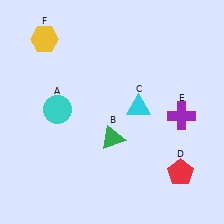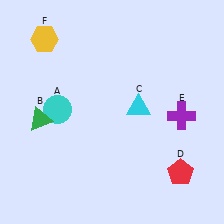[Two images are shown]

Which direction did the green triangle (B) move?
The green triangle (B) moved left.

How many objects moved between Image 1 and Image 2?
1 object moved between the two images.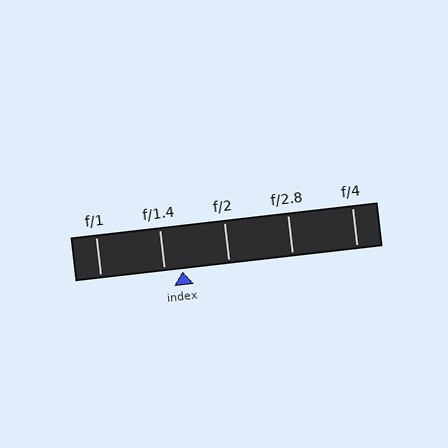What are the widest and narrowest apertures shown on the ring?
The widest aperture shown is f/1 and the narrowest is f/4.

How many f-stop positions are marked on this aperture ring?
There are 5 f-stop positions marked.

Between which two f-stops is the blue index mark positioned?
The index mark is between f/1.4 and f/2.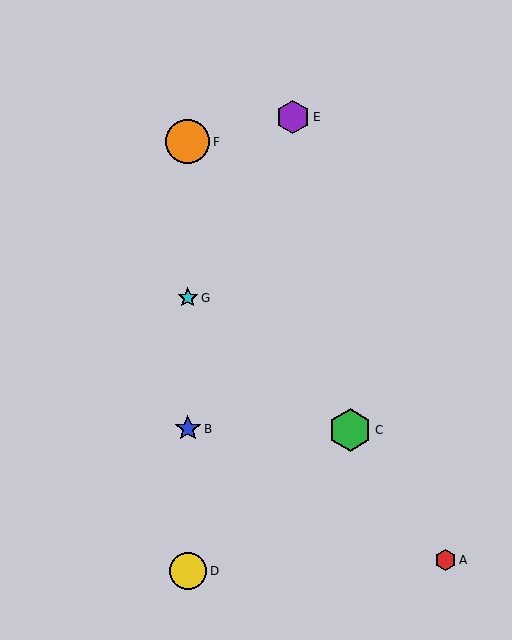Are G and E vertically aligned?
No, G is at x≈188 and E is at x≈293.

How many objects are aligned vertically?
4 objects (B, D, F, G) are aligned vertically.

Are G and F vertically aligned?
Yes, both are at x≈188.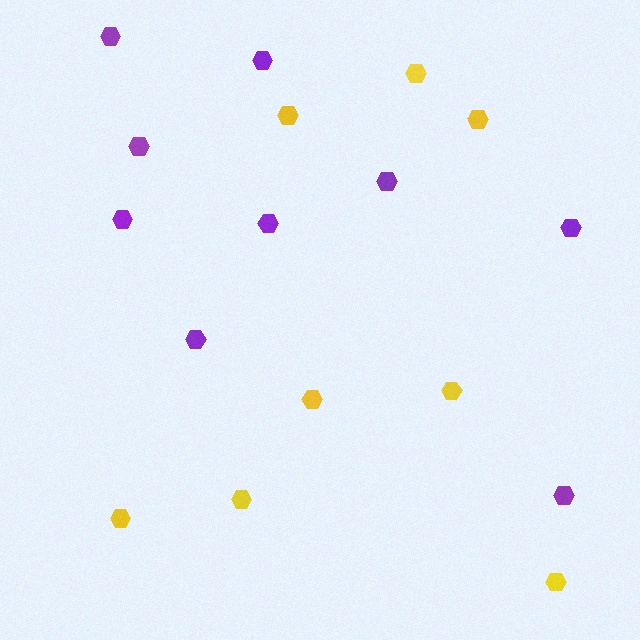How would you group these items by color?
There are 2 groups: one group of yellow hexagons (8) and one group of purple hexagons (9).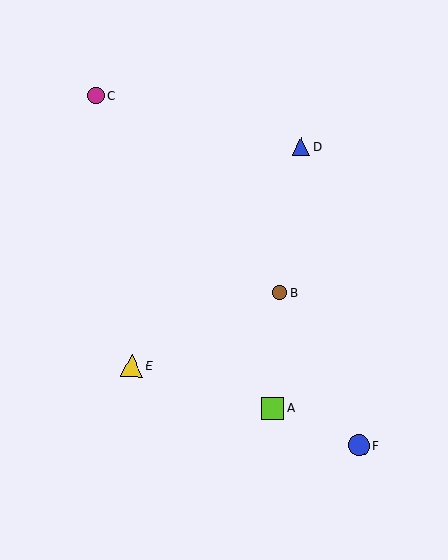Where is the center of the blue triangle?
The center of the blue triangle is at (301, 147).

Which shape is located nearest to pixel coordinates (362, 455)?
The blue circle (labeled F) at (359, 445) is nearest to that location.